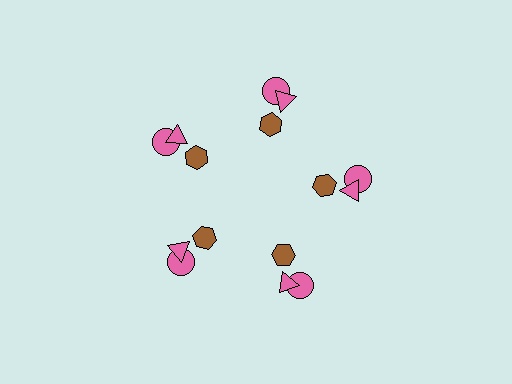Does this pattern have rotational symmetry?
Yes, this pattern has 5-fold rotational symmetry. It looks the same after rotating 72 degrees around the center.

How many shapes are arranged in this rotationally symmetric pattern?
There are 15 shapes, arranged in 5 groups of 3.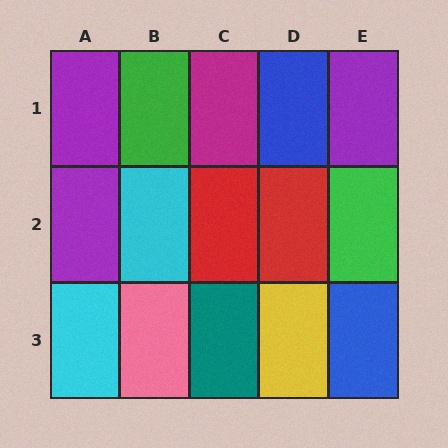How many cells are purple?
3 cells are purple.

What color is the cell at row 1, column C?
Magenta.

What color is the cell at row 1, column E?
Purple.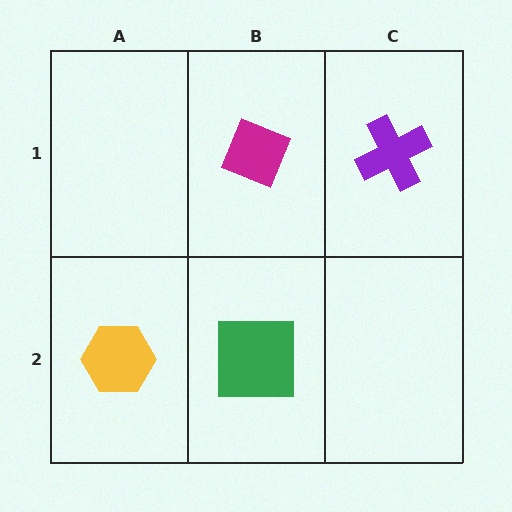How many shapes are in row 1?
2 shapes.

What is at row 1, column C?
A purple cross.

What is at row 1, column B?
A magenta diamond.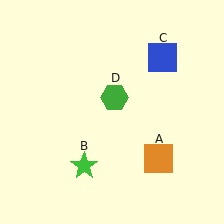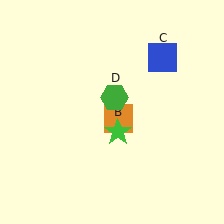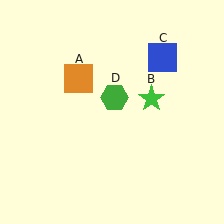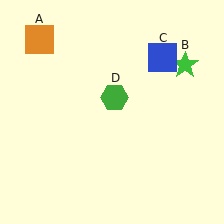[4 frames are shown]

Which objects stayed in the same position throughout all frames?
Blue square (object C) and green hexagon (object D) remained stationary.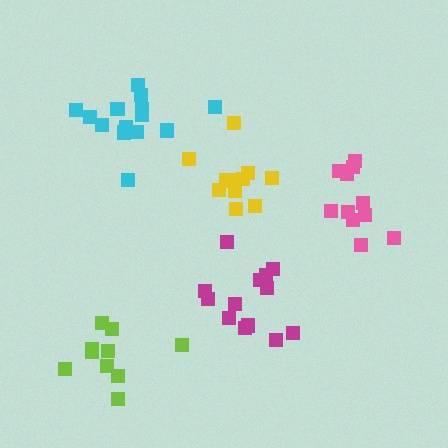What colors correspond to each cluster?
The clusters are colored: magenta, yellow, lime, pink, cyan.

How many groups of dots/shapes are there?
There are 5 groups.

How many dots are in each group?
Group 1: 13 dots, Group 2: 12 dots, Group 3: 10 dots, Group 4: 11 dots, Group 5: 14 dots (60 total).